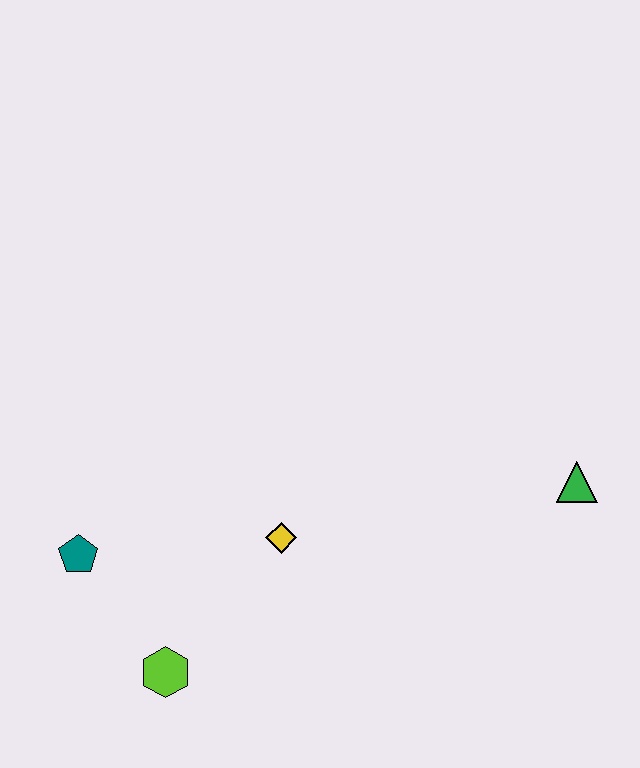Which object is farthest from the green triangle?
The teal pentagon is farthest from the green triangle.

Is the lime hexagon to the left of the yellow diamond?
Yes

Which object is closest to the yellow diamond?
The lime hexagon is closest to the yellow diamond.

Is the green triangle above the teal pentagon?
Yes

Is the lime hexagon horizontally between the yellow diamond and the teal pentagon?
Yes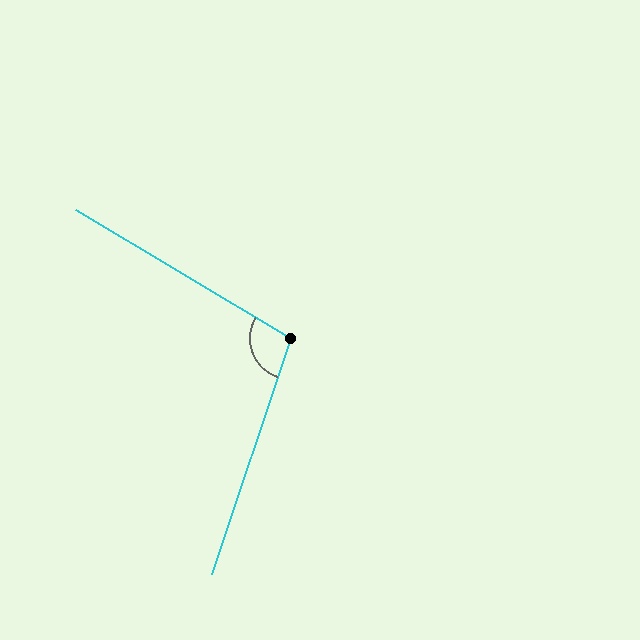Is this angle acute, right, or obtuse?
It is obtuse.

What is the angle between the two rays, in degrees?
Approximately 102 degrees.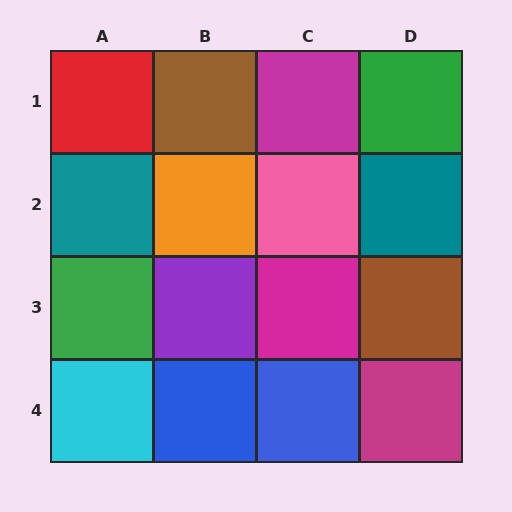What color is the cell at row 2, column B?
Orange.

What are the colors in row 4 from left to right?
Cyan, blue, blue, magenta.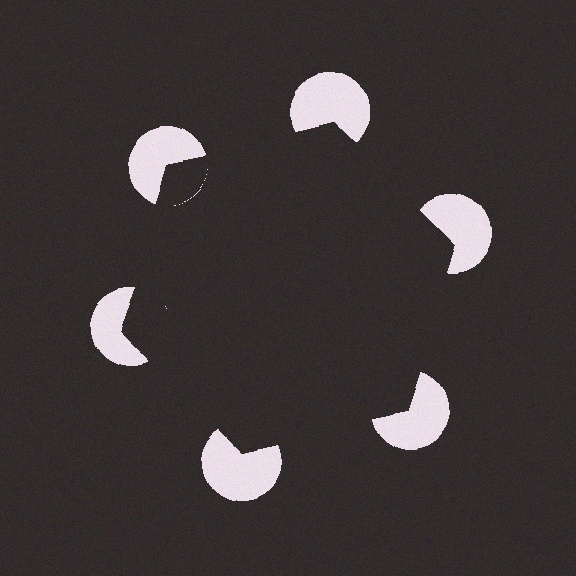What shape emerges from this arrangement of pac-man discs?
An illusory hexagon — its edges are inferred from the aligned wedge cuts in the pac-man discs, not physically drawn.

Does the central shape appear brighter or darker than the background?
It typically appears slightly darker than the background, even though no actual brightness change is drawn.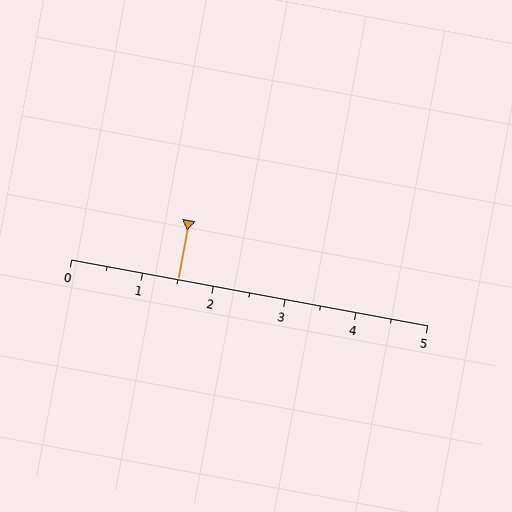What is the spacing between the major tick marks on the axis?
The major ticks are spaced 1 apart.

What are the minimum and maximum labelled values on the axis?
The axis runs from 0 to 5.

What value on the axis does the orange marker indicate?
The marker indicates approximately 1.5.